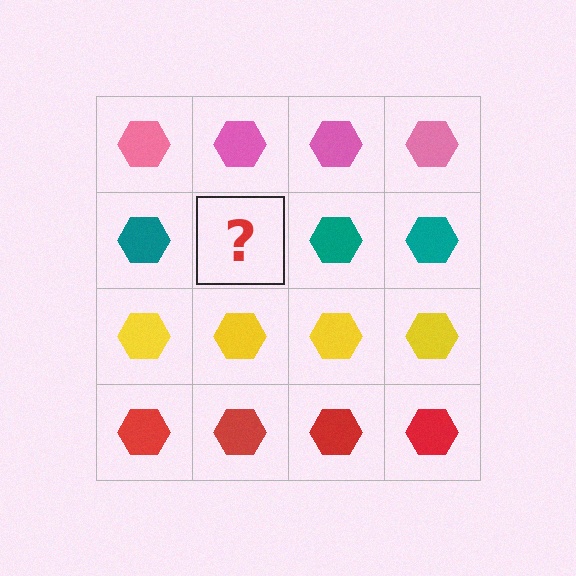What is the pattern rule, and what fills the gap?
The rule is that each row has a consistent color. The gap should be filled with a teal hexagon.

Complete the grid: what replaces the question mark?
The question mark should be replaced with a teal hexagon.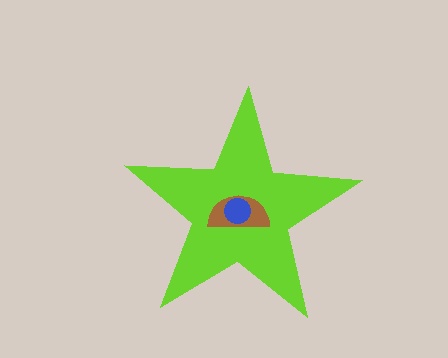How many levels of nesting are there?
3.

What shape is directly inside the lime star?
The brown semicircle.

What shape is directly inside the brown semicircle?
The blue circle.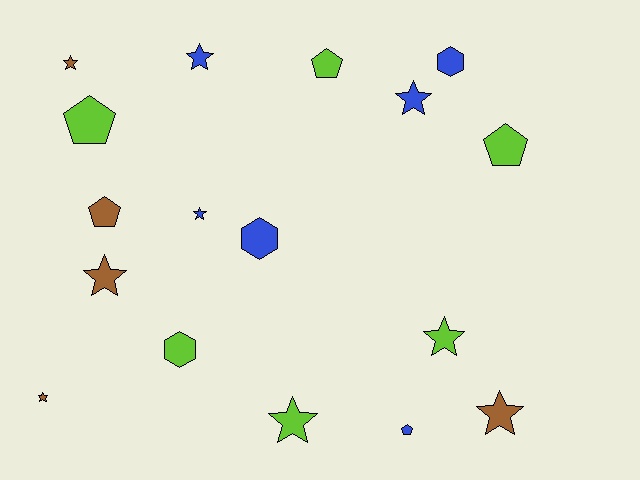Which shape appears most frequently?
Star, with 9 objects.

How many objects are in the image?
There are 17 objects.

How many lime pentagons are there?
There are 3 lime pentagons.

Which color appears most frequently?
Blue, with 6 objects.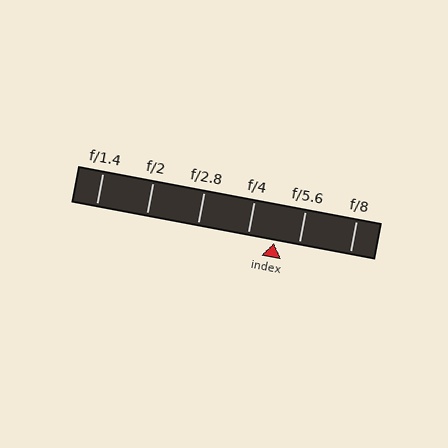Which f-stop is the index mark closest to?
The index mark is closest to f/5.6.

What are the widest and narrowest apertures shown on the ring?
The widest aperture shown is f/1.4 and the narrowest is f/8.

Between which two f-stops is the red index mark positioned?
The index mark is between f/4 and f/5.6.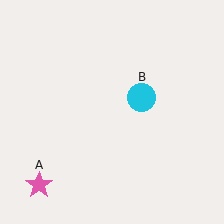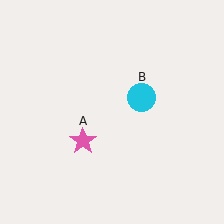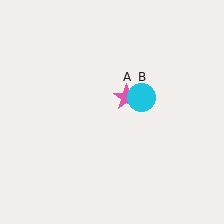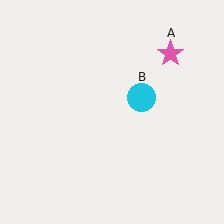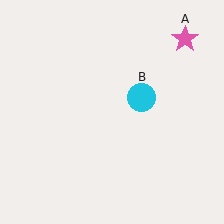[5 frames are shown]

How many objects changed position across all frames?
1 object changed position: pink star (object A).